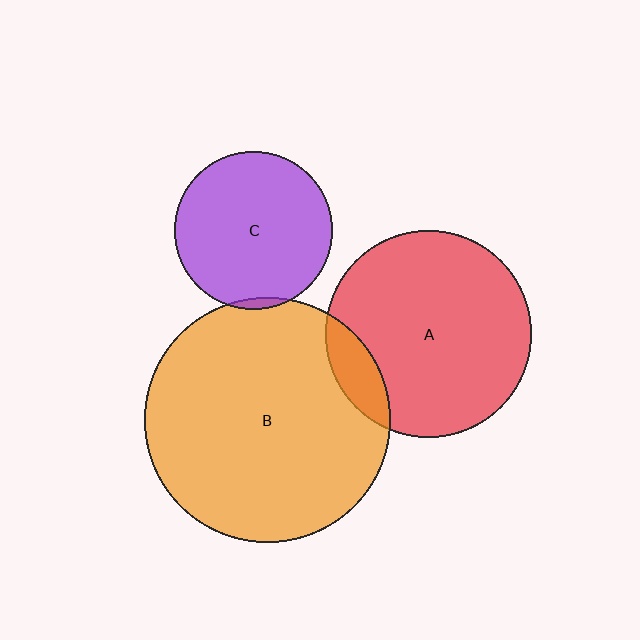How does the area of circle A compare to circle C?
Approximately 1.7 times.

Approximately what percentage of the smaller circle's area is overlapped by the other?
Approximately 5%.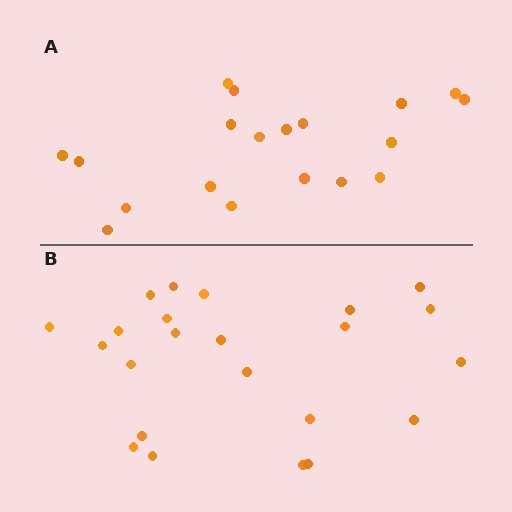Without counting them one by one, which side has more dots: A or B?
Region B (the bottom region) has more dots.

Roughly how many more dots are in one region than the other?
Region B has about 4 more dots than region A.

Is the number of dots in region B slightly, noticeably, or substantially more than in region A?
Region B has only slightly more — the two regions are fairly close. The ratio is roughly 1.2 to 1.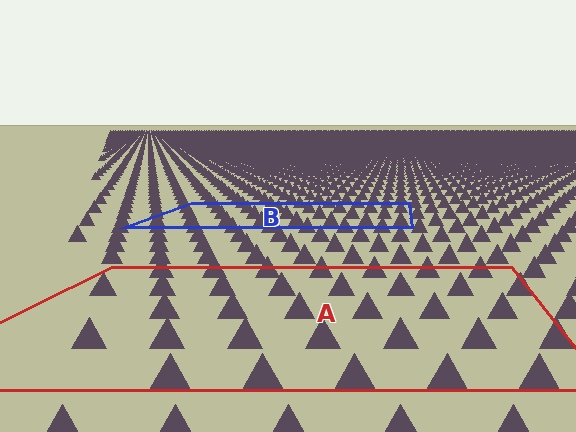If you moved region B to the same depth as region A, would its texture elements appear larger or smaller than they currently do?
They would appear larger. At a closer depth, the same texture elements are projected at a bigger on-screen size.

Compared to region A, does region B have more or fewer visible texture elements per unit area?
Region B has more texture elements per unit area — they are packed more densely because it is farther away.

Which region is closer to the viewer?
Region A is closer. The texture elements there are larger and more spread out.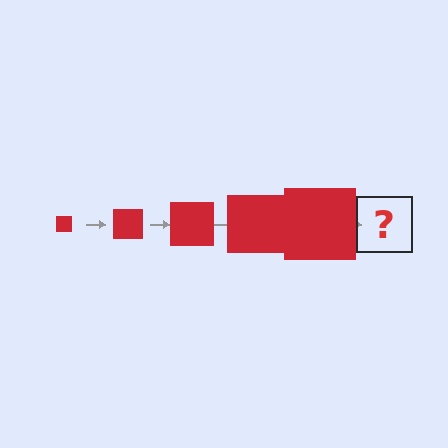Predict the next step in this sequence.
The next step is a red square, larger than the previous one.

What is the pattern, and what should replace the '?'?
The pattern is that the square gets progressively larger each step. The '?' should be a red square, larger than the previous one.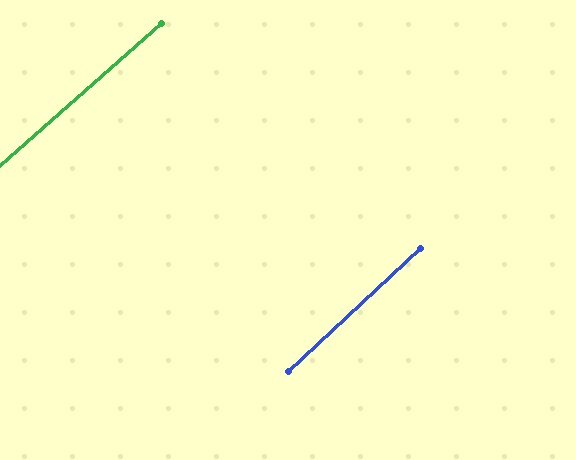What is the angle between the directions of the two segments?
Approximately 2 degrees.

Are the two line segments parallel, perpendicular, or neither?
Parallel — their directions differ by only 1.8°.